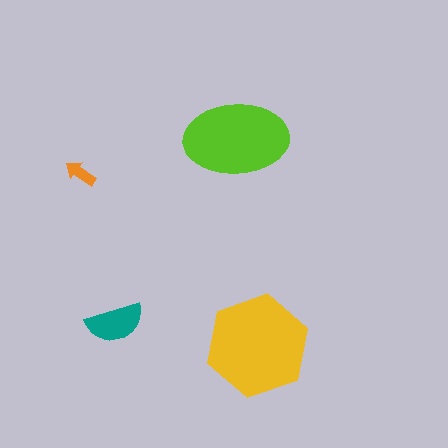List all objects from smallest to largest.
The orange arrow, the teal semicircle, the lime ellipse, the yellow hexagon.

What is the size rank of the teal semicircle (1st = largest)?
3rd.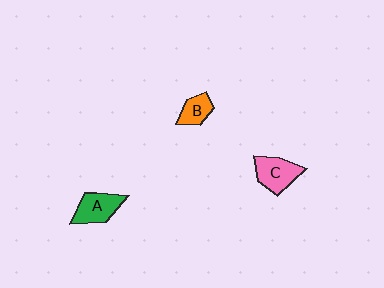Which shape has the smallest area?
Shape B (orange).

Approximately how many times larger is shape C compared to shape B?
Approximately 1.6 times.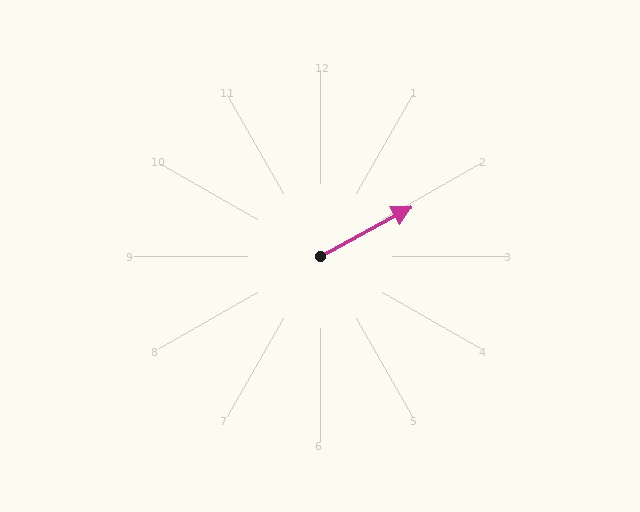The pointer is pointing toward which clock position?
Roughly 2 o'clock.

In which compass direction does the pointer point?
Northeast.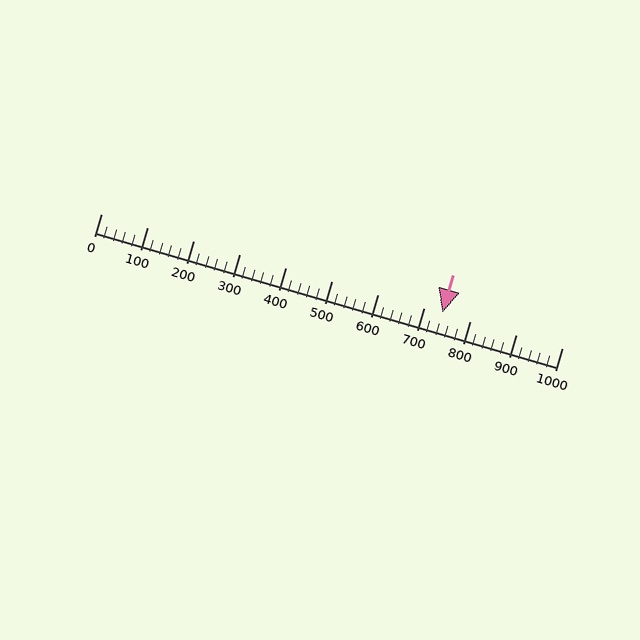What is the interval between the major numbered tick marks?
The major tick marks are spaced 100 units apart.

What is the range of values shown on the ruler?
The ruler shows values from 0 to 1000.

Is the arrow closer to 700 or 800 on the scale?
The arrow is closer to 700.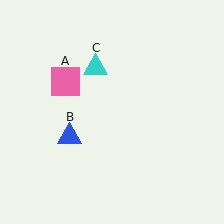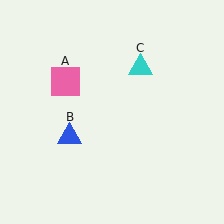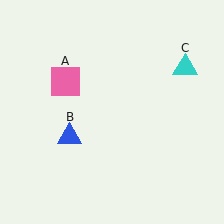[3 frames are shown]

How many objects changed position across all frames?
1 object changed position: cyan triangle (object C).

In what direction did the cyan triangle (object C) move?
The cyan triangle (object C) moved right.